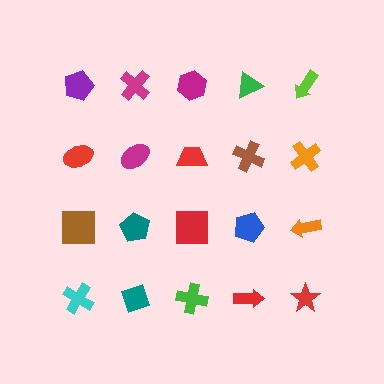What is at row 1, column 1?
A purple pentagon.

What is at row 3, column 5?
An orange arrow.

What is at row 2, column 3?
A red trapezoid.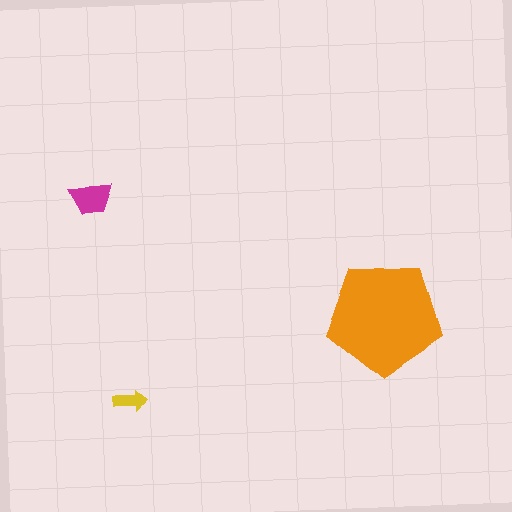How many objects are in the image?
There are 3 objects in the image.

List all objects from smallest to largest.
The yellow arrow, the magenta trapezoid, the orange pentagon.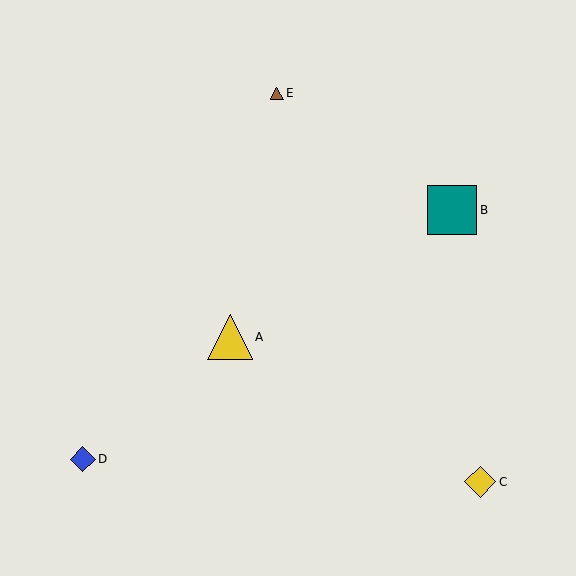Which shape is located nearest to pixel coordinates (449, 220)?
The teal square (labeled B) at (452, 210) is nearest to that location.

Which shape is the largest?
The teal square (labeled B) is the largest.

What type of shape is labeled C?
Shape C is a yellow diamond.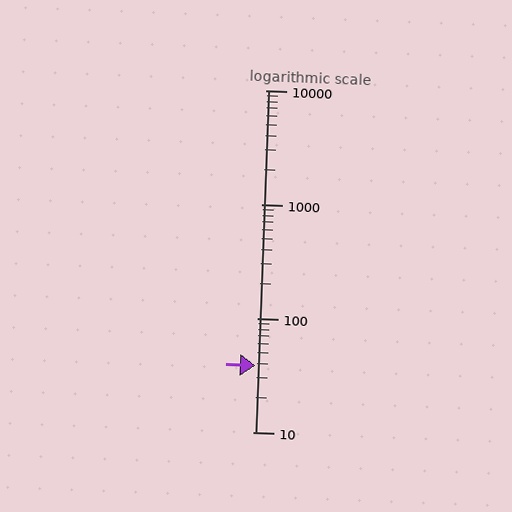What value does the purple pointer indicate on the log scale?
The pointer indicates approximately 38.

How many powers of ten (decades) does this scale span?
The scale spans 3 decades, from 10 to 10000.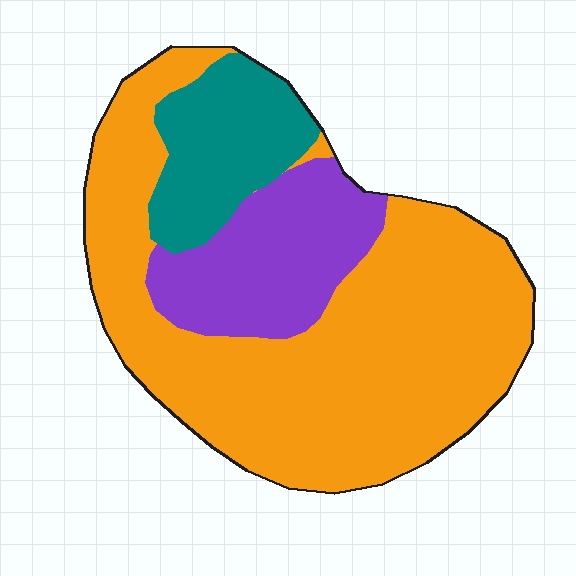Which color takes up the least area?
Teal, at roughly 15%.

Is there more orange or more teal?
Orange.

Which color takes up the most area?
Orange, at roughly 65%.